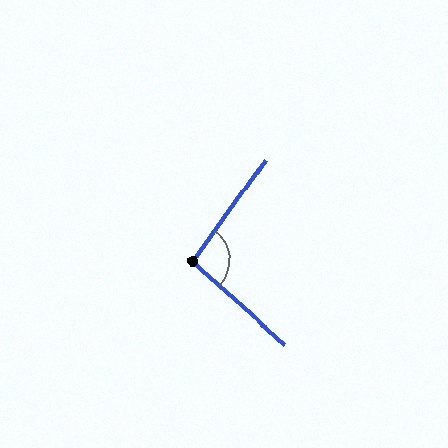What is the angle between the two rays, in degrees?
Approximately 96 degrees.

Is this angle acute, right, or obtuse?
It is obtuse.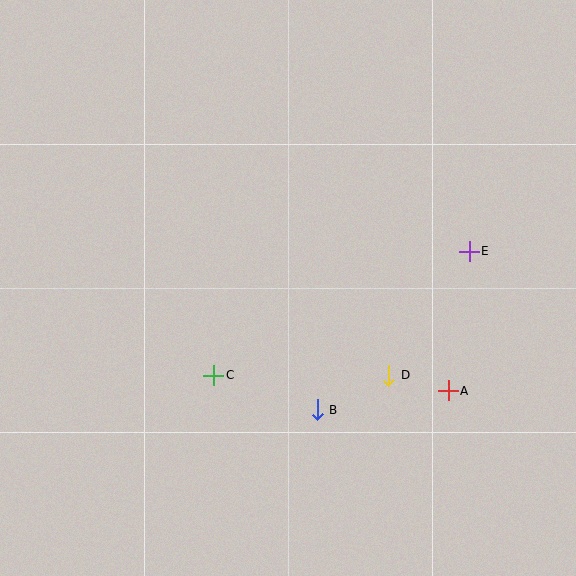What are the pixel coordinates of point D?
Point D is at (389, 375).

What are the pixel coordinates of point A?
Point A is at (448, 391).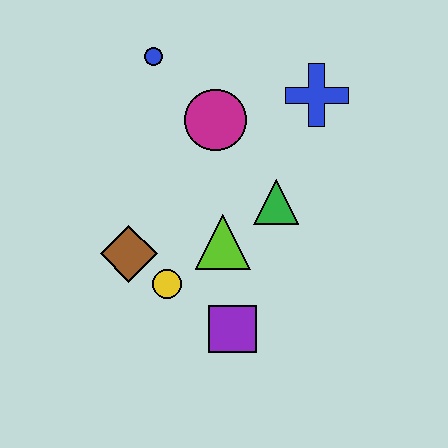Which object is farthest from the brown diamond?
The blue cross is farthest from the brown diamond.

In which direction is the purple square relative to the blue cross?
The purple square is below the blue cross.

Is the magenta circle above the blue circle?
No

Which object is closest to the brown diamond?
The yellow circle is closest to the brown diamond.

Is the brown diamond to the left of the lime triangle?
Yes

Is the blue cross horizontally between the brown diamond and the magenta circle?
No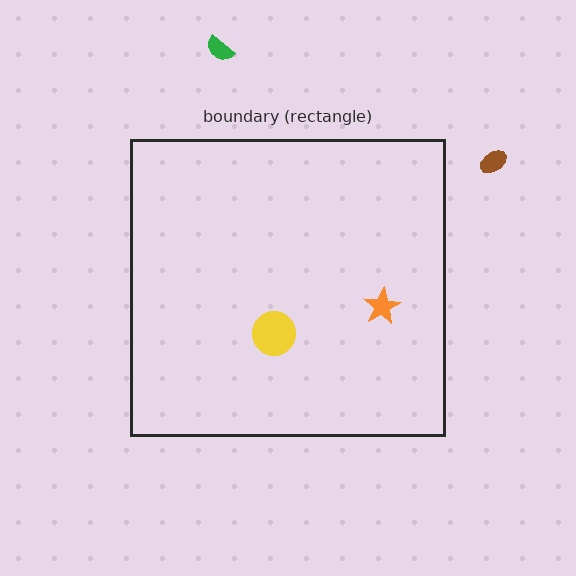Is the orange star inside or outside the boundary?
Inside.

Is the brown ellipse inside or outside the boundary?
Outside.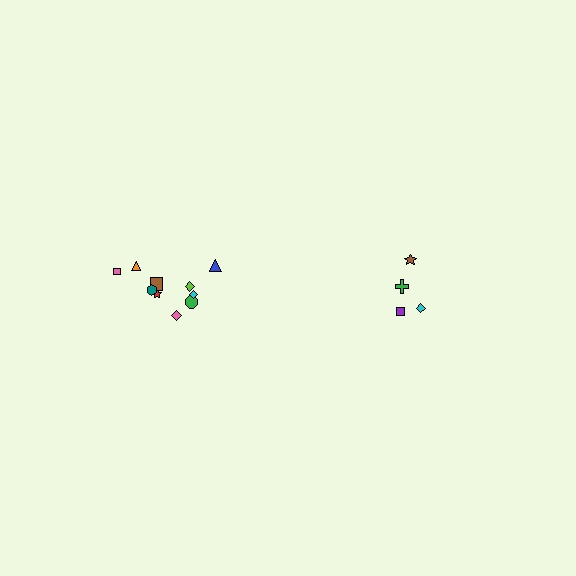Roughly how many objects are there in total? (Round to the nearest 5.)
Roughly 15 objects in total.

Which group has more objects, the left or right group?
The left group.